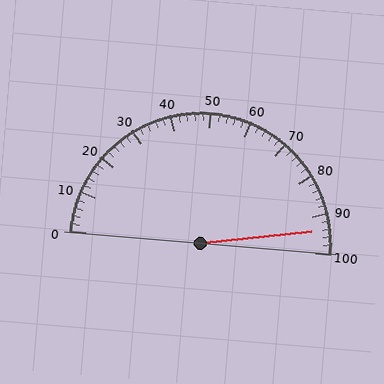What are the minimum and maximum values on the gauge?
The gauge ranges from 0 to 100.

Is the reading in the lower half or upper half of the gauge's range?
The reading is in the upper half of the range (0 to 100).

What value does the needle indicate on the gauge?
The needle indicates approximately 94.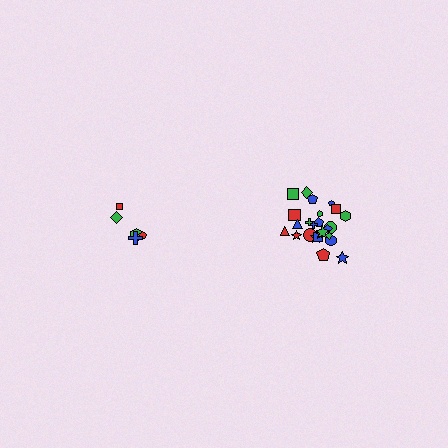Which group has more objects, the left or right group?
The right group.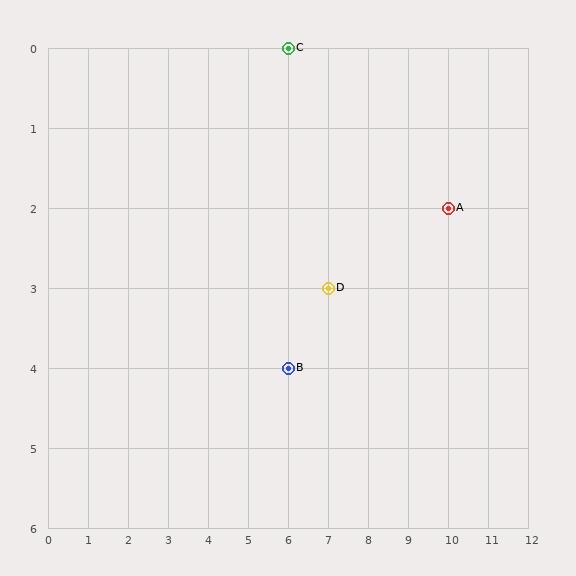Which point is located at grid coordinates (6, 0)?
Point C is at (6, 0).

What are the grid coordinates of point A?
Point A is at grid coordinates (10, 2).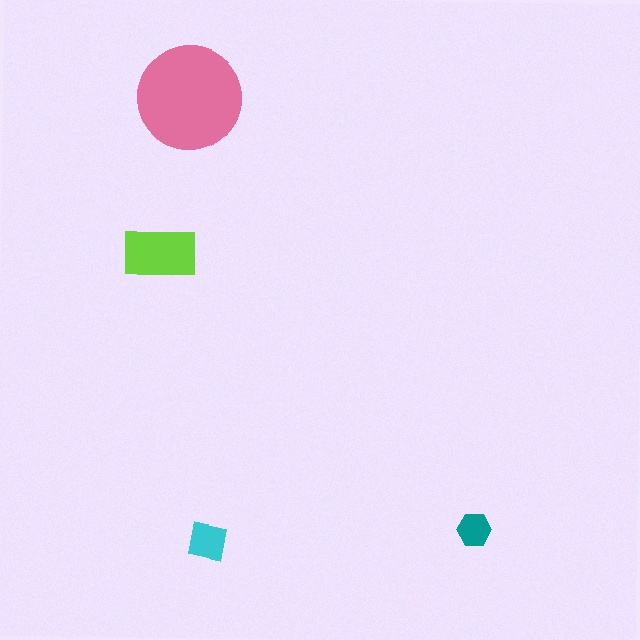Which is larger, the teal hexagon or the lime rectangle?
The lime rectangle.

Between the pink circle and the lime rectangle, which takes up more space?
The pink circle.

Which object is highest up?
The pink circle is topmost.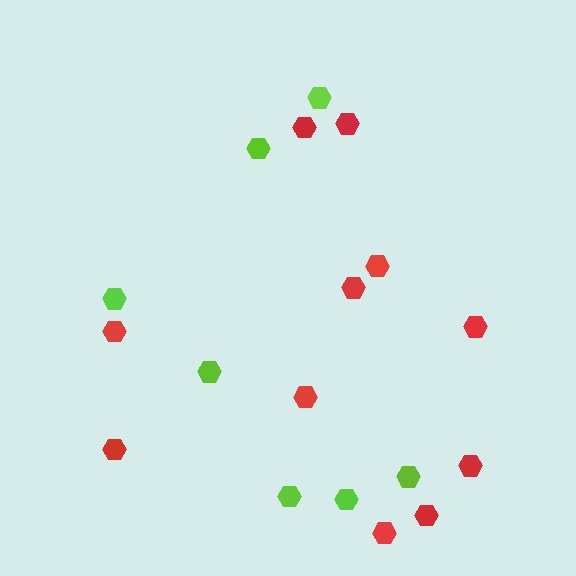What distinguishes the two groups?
There are 2 groups: one group of lime hexagons (7) and one group of red hexagons (11).